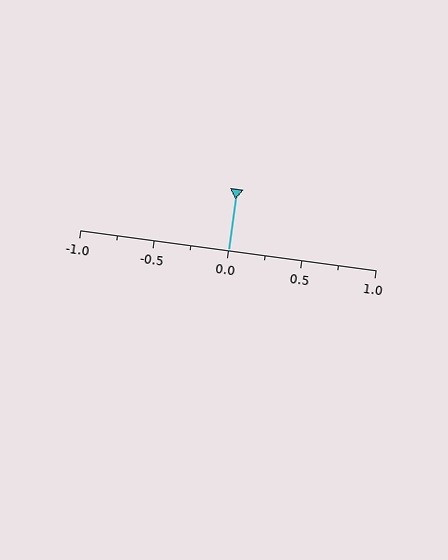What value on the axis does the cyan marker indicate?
The marker indicates approximately 0.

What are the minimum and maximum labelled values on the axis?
The axis runs from -1.0 to 1.0.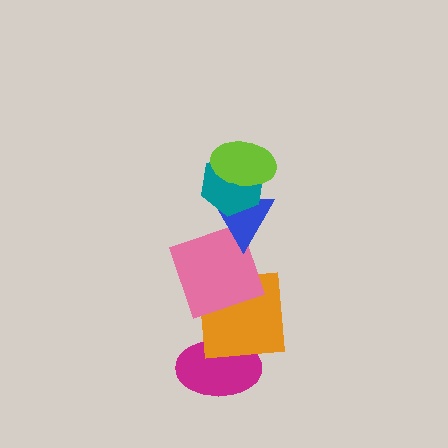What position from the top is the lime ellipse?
The lime ellipse is 1st from the top.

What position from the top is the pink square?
The pink square is 4th from the top.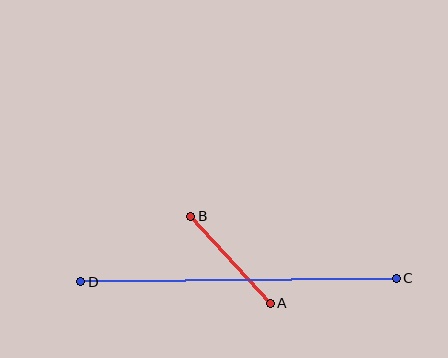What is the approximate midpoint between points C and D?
The midpoint is at approximately (238, 280) pixels.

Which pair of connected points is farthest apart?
Points C and D are farthest apart.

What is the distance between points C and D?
The distance is approximately 315 pixels.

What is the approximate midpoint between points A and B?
The midpoint is at approximately (230, 260) pixels.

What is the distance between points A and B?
The distance is approximately 118 pixels.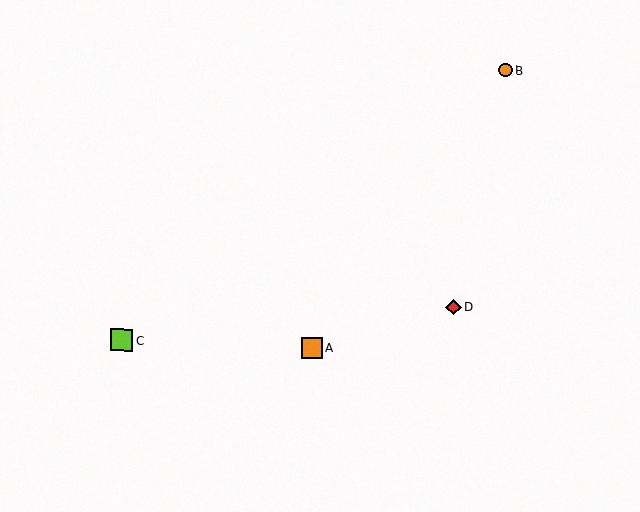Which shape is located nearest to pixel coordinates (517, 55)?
The orange circle (labeled B) at (506, 70) is nearest to that location.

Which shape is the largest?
The lime square (labeled C) is the largest.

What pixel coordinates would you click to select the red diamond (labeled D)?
Click at (454, 307) to select the red diamond D.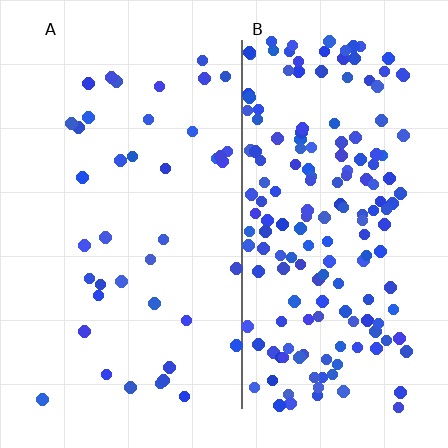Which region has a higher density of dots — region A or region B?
B (the right).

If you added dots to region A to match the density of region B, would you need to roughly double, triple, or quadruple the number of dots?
Approximately quadruple.